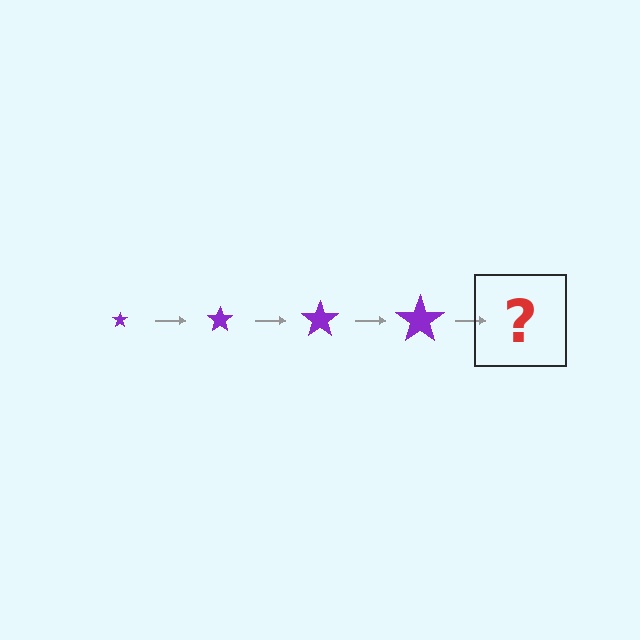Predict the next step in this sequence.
The next step is a purple star, larger than the previous one.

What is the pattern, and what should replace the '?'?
The pattern is that the star gets progressively larger each step. The '?' should be a purple star, larger than the previous one.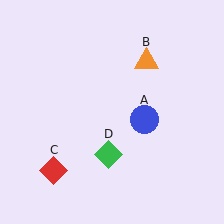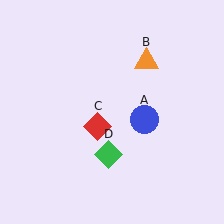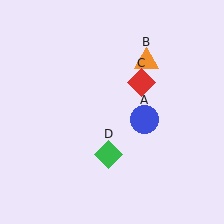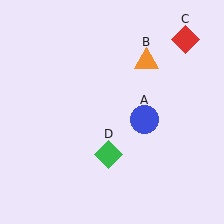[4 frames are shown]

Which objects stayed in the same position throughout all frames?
Blue circle (object A) and orange triangle (object B) and green diamond (object D) remained stationary.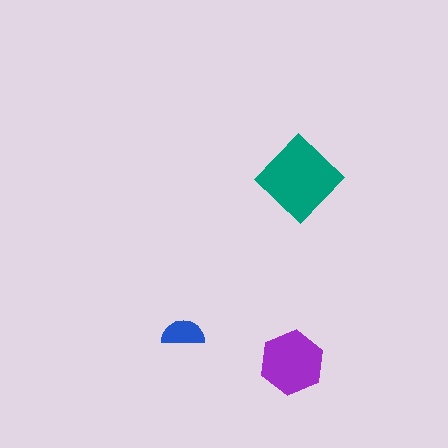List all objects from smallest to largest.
The blue semicircle, the purple hexagon, the teal diamond.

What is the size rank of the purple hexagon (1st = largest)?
2nd.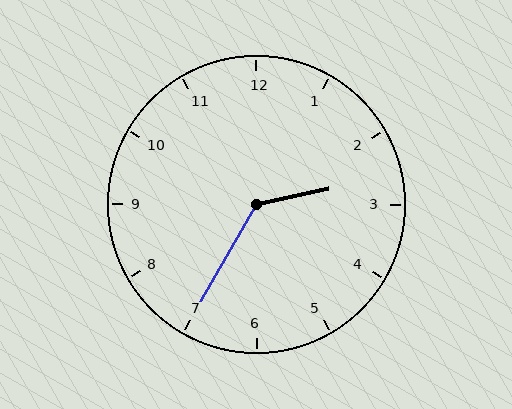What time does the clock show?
2:35.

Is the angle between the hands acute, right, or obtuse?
It is obtuse.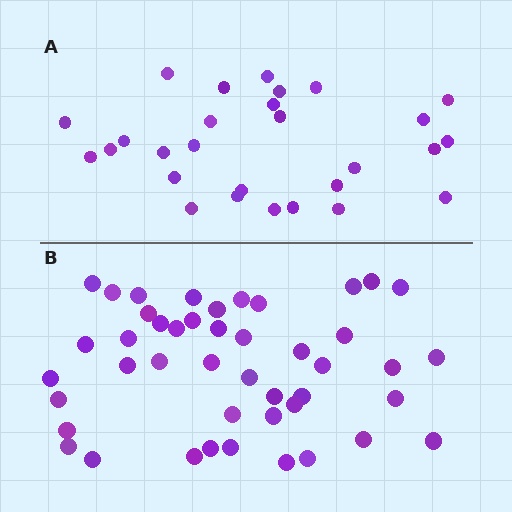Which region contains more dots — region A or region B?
Region B (the bottom region) has more dots.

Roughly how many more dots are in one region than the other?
Region B has approximately 15 more dots than region A.